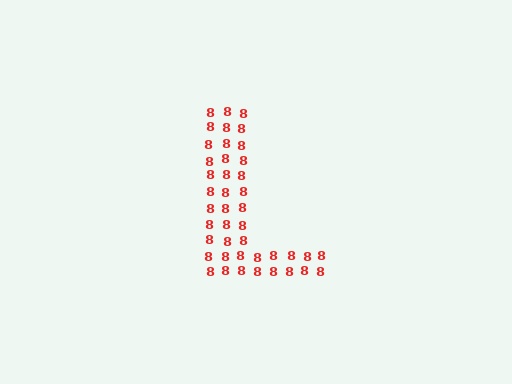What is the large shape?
The large shape is the letter L.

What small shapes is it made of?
It is made of small digit 8's.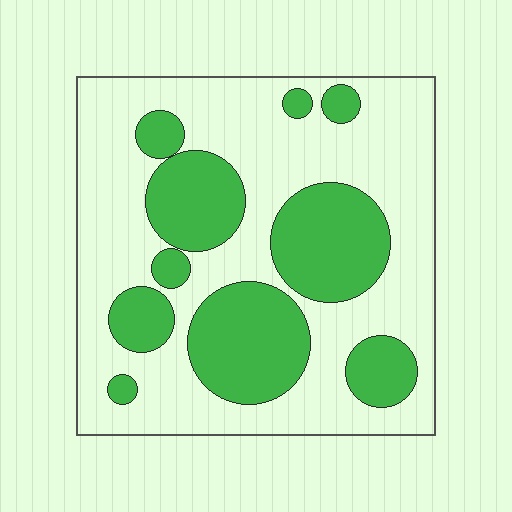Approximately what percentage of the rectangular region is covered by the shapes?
Approximately 35%.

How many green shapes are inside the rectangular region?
10.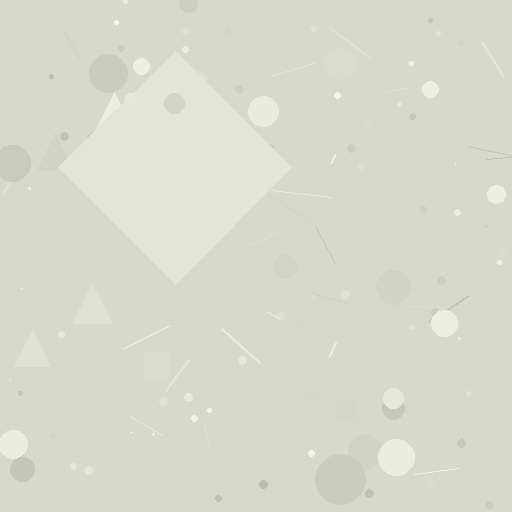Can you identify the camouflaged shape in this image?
The camouflaged shape is a diamond.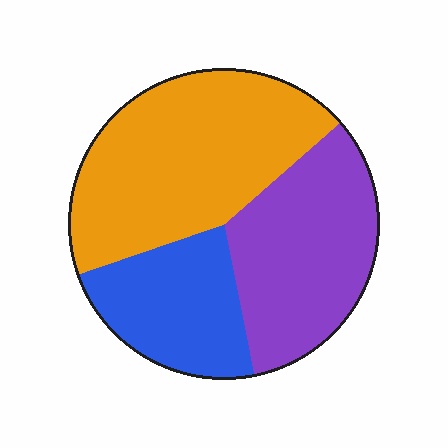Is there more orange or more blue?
Orange.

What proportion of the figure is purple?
Purple covers roughly 35% of the figure.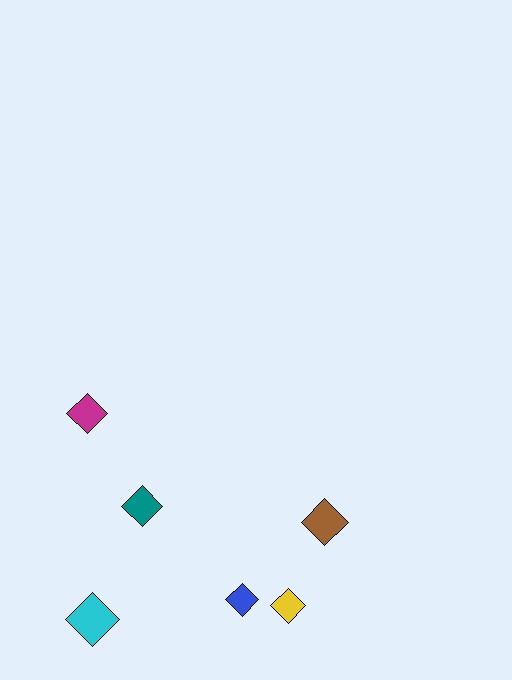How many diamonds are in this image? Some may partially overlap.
There are 6 diamonds.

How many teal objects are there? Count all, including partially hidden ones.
There is 1 teal object.